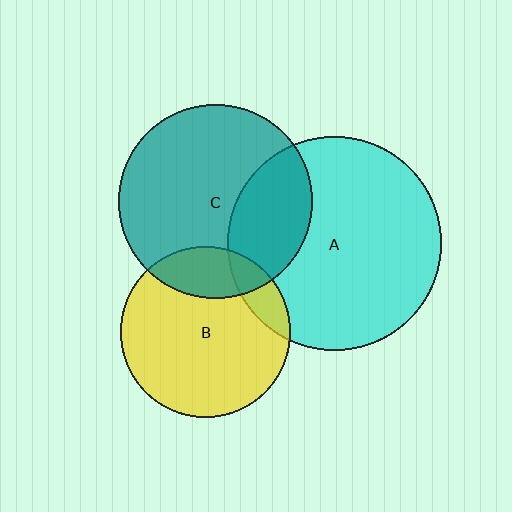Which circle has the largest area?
Circle A (cyan).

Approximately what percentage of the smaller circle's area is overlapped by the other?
Approximately 30%.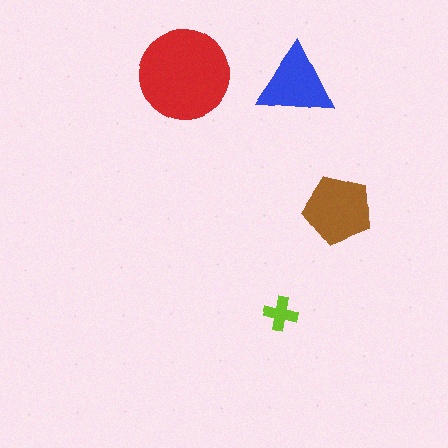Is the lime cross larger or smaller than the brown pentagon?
Smaller.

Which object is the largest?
The red circle.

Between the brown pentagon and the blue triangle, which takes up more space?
The brown pentagon.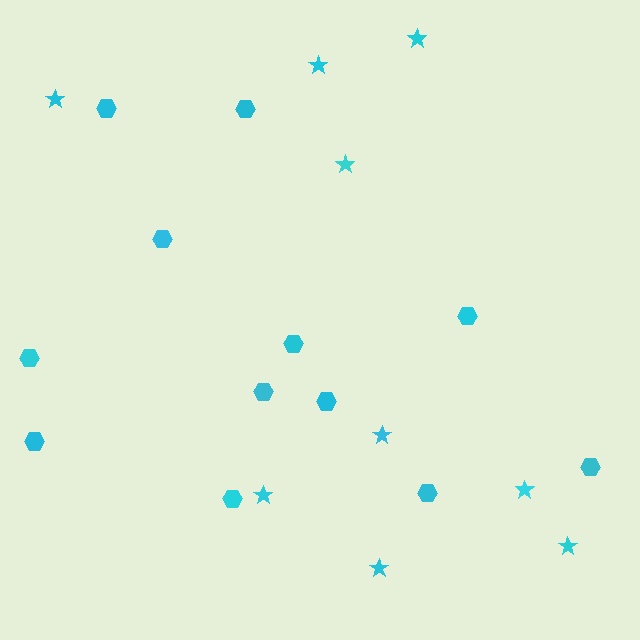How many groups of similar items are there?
There are 2 groups: one group of hexagons (12) and one group of stars (9).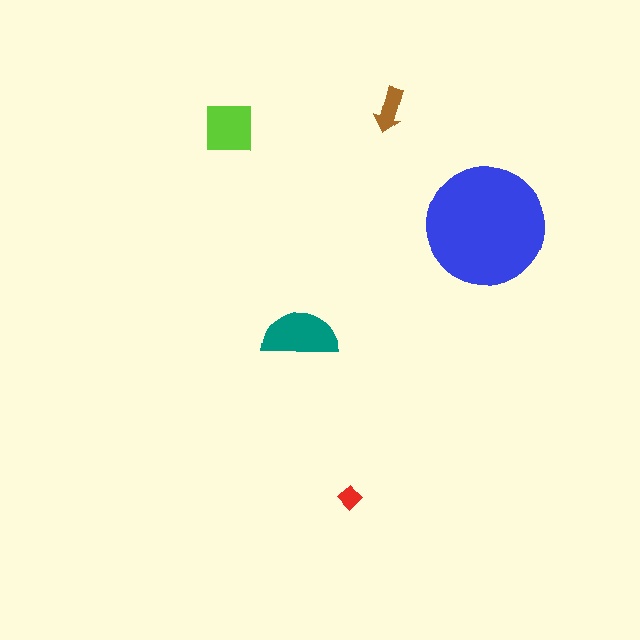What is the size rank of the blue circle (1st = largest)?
1st.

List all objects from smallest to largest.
The red diamond, the brown arrow, the lime square, the teal semicircle, the blue circle.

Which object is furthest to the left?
The lime square is leftmost.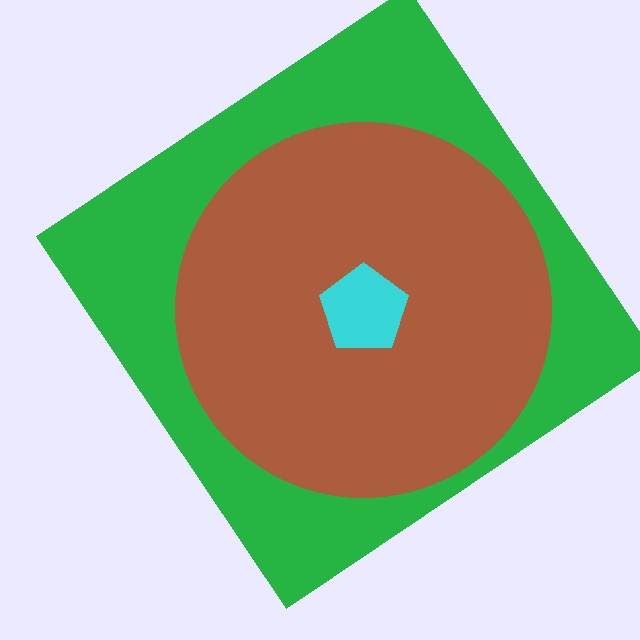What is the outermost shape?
The green diamond.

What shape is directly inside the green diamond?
The brown circle.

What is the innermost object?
The cyan pentagon.